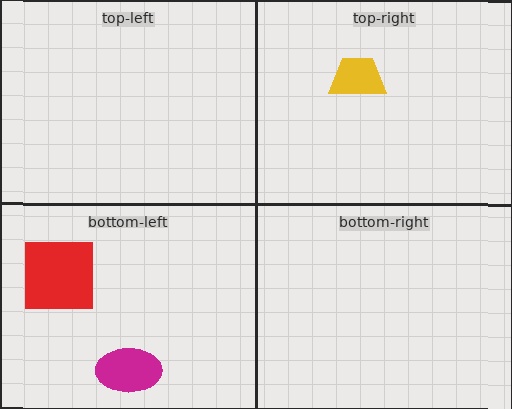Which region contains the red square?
The bottom-left region.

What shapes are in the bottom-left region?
The magenta ellipse, the red square.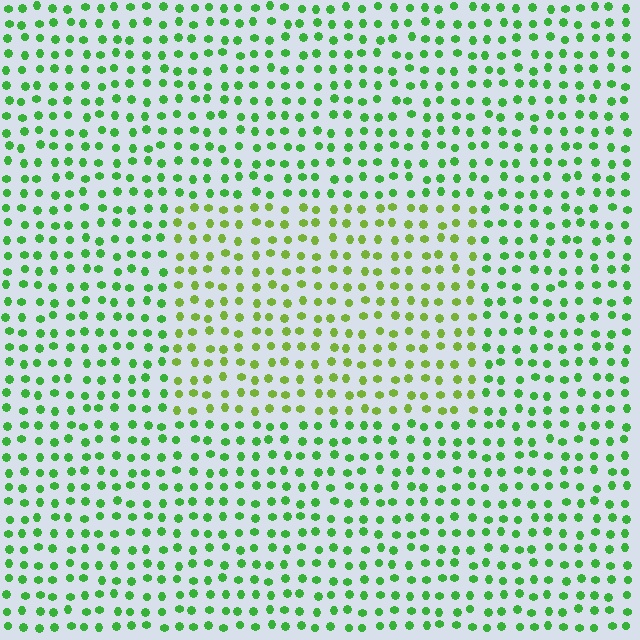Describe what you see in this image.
The image is filled with small green elements in a uniform arrangement. A rectangle-shaped region is visible where the elements are tinted to a slightly different hue, forming a subtle color boundary.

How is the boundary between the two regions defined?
The boundary is defined purely by a slight shift in hue (about 31 degrees). Spacing, size, and orientation are identical on both sides.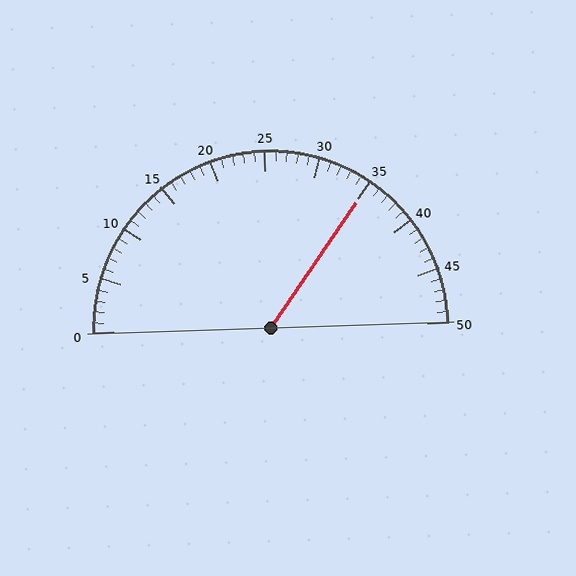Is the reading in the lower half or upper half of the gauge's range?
The reading is in the upper half of the range (0 to 50).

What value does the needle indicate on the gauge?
The needle indicates approximately 35.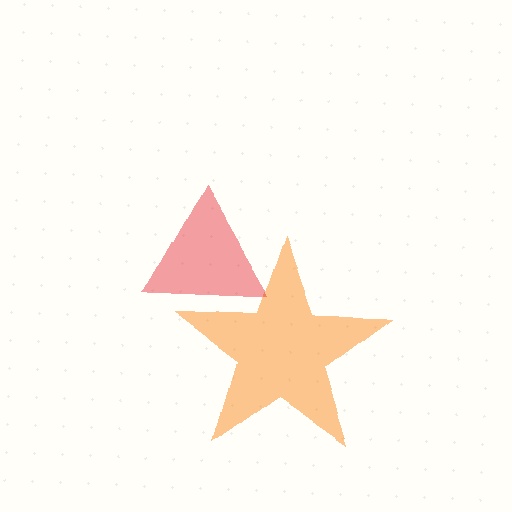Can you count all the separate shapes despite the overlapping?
Yes, there are 2 separate shapes.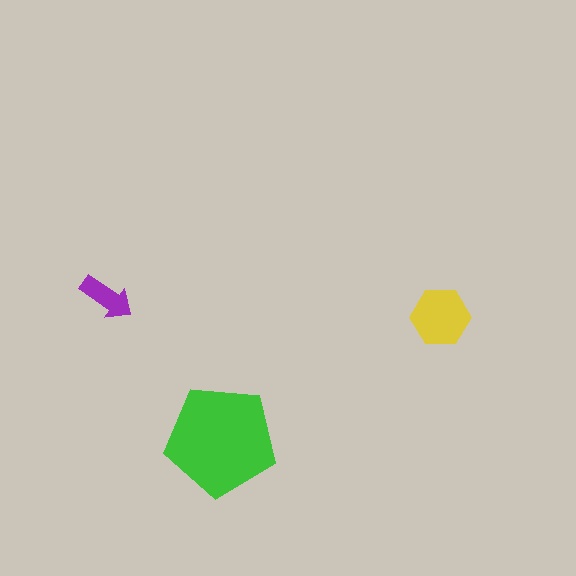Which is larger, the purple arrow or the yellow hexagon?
The yellow hexagon.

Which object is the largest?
The green pentagon.